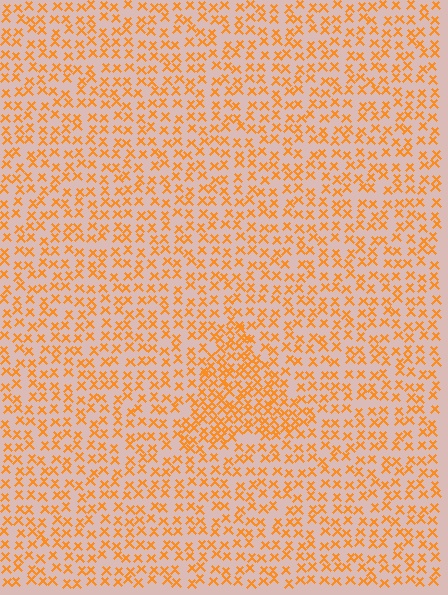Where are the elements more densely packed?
The elements are more densely packed inside the triangle boundary.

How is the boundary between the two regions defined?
The boundary is defined by a change in element density (approximately 1.8x ratio). All elements are the same color, size, and shape.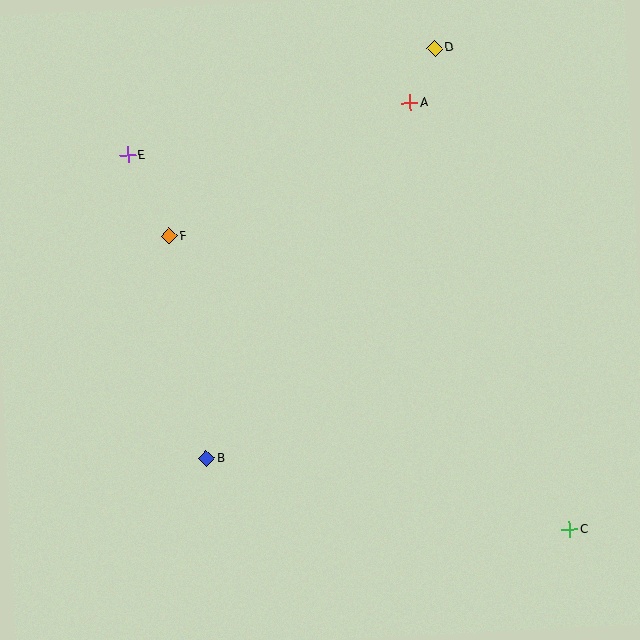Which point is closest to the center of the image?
Point F at (170, 236) is closest to the center.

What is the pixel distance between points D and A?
The distance between D and A is 60 pixels.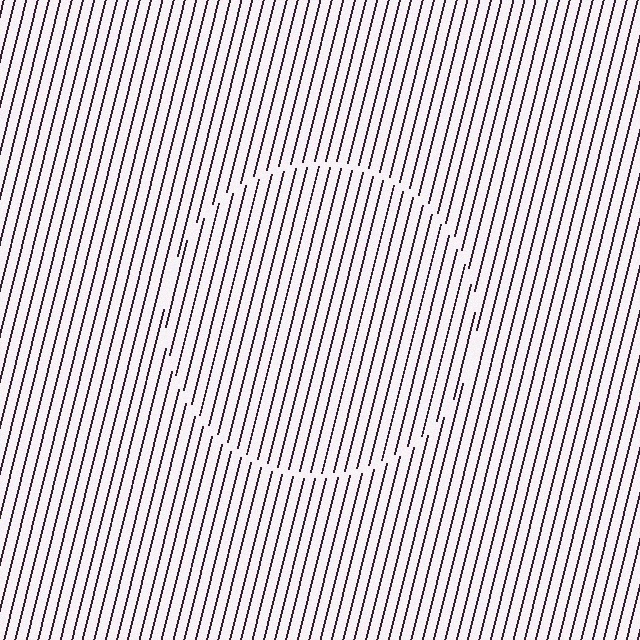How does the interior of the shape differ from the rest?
The interior of the shape contains the same grating, shifted by half a period — the contour is defined by the phase discontinuity where line-ends from the inner and outer gratings abut.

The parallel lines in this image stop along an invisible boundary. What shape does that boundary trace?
An illusory circle. The interior of the shape contains the same grating, shifted by half a period — the contour is defined by the phase discontinuity where line-ends from the inner and outer gratings abut.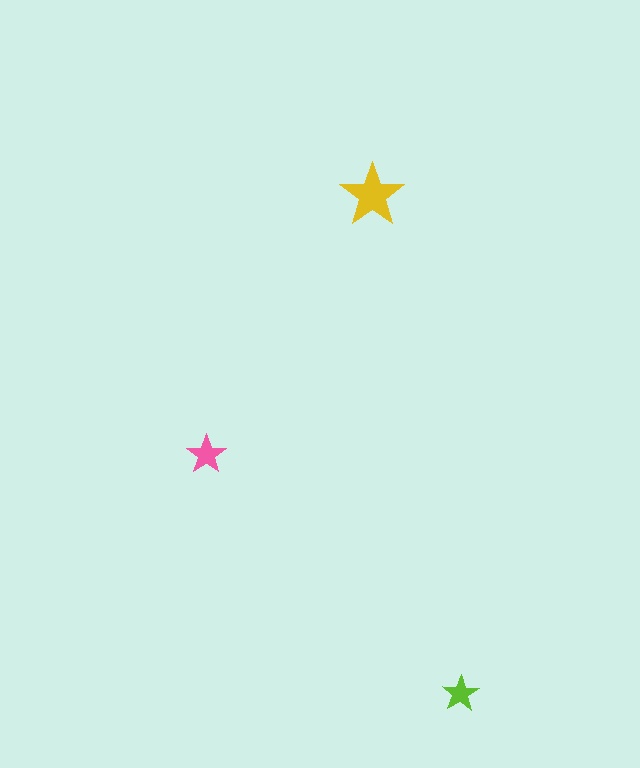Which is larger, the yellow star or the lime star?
The yellow one.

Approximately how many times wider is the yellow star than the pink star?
About 1.5 times wider.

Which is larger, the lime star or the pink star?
The pink one.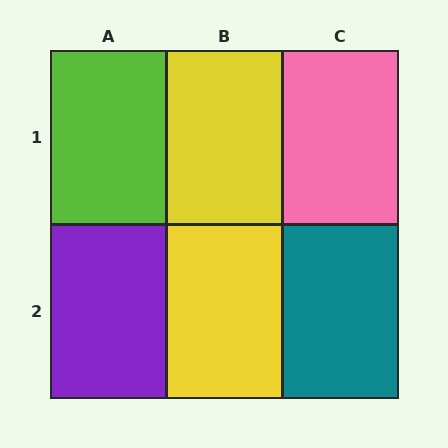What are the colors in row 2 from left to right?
Purple, yellow, teal.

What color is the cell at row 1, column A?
Lime.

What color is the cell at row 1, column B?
Yellow.